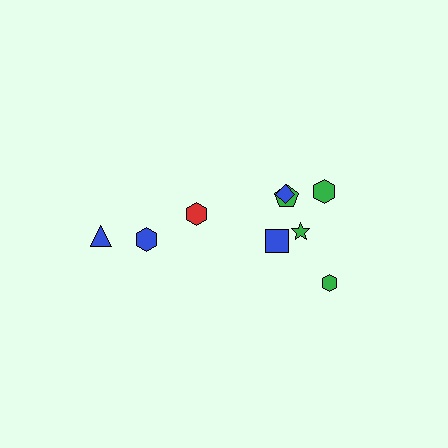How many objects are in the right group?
There are 6 objects.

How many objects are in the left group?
There are 3 objects.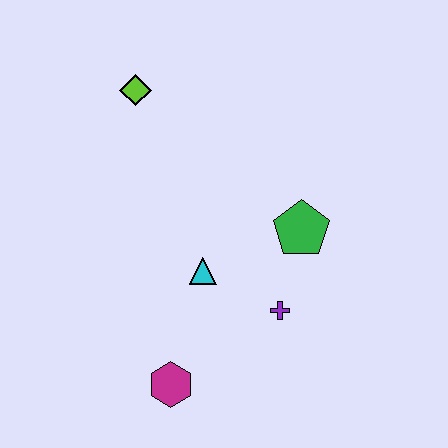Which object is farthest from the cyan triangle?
The lime diamond is farthest from the cyan triangle.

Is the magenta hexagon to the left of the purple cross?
Yes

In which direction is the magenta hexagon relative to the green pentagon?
The magenta hexagon is below the green pentagon.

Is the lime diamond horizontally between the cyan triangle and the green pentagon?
No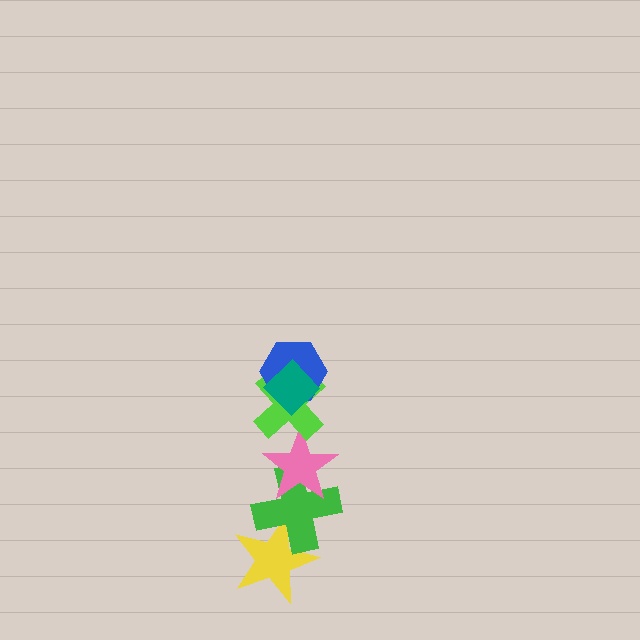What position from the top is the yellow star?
The yellow star is 6th from the top.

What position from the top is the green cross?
The green cross is 5th from the top.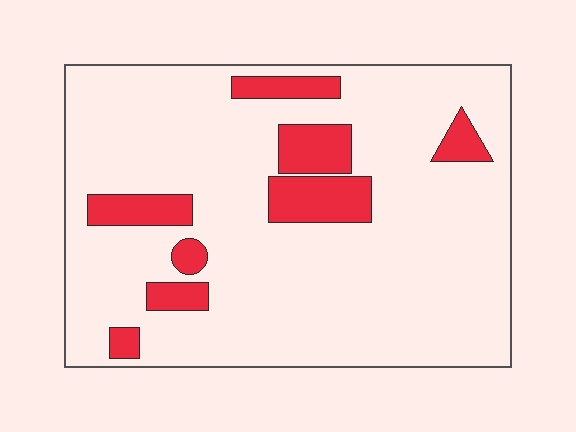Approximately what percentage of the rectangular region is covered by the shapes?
Approximately 15%.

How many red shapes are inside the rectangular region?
8.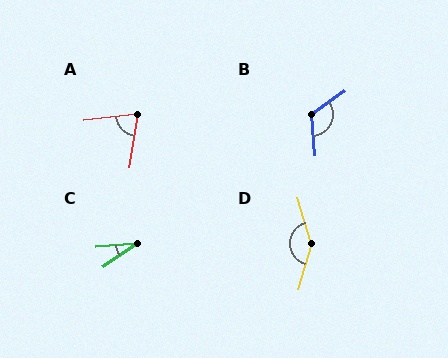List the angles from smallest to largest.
C (29°), A (74°), B (120°), D (147°).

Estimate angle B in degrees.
Approximately 120 degrees.